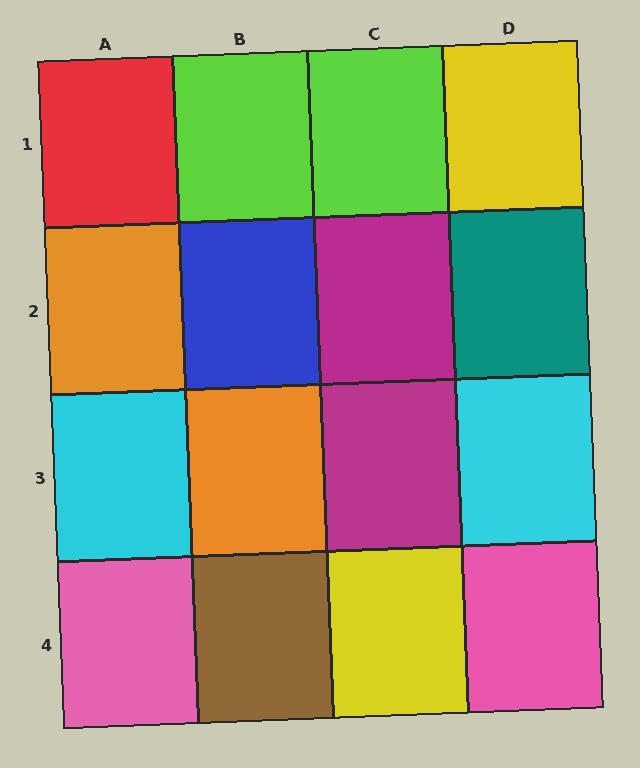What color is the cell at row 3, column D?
Cyan.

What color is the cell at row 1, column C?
Lime.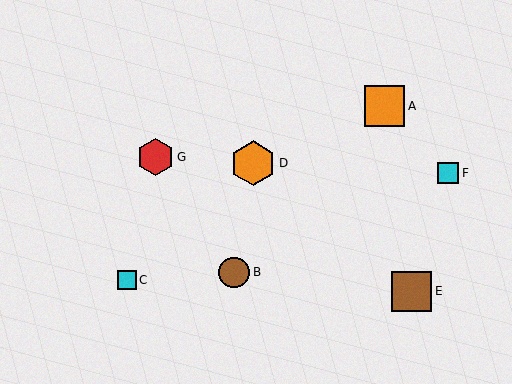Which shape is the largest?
The orange hexagon (labeled D) is the largest.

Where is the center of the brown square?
The center of the brown square is at (412, 291).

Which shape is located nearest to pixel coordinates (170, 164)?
The red hexagon (labeled G) at (156, 157) is nearest to that location.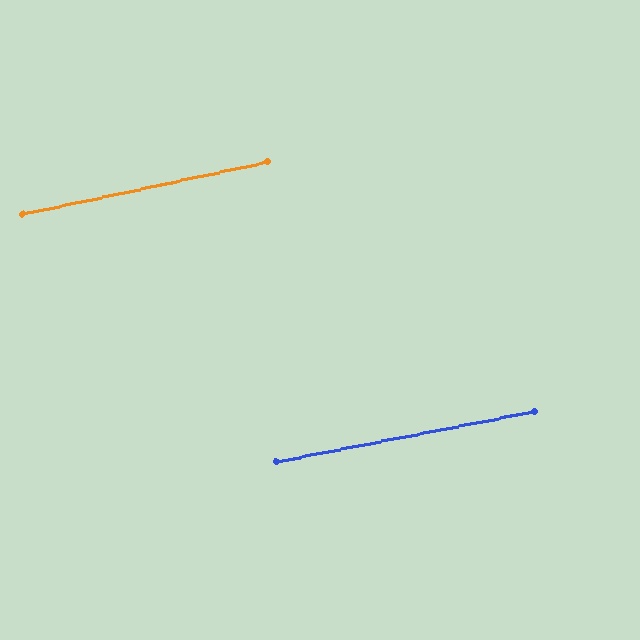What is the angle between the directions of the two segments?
Approximately 1 degree.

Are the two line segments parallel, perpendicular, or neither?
Parallel — their directions differ by only 1.0°.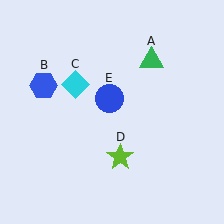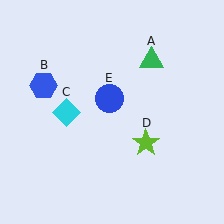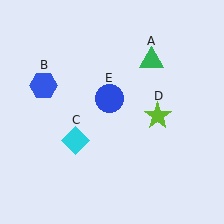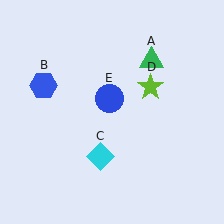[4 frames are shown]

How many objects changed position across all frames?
2 objects changed position: cyan diamond (object C), lime star (object D).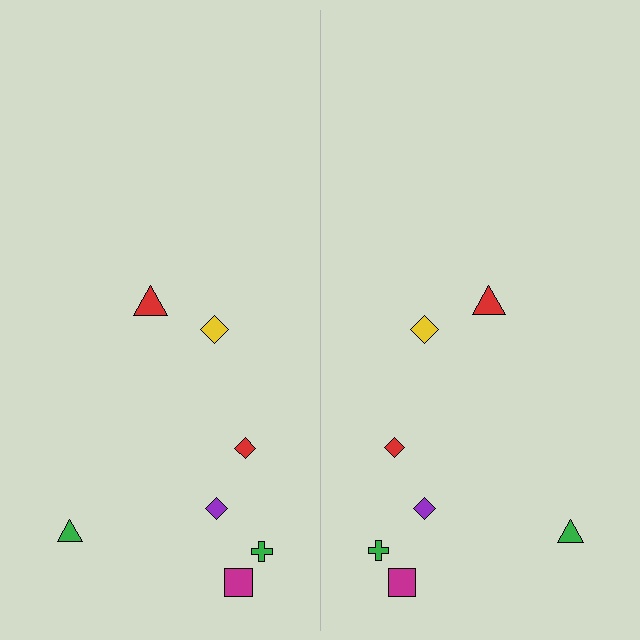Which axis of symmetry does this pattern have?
The pattern has a vertical axis of symmetry running through the center of the image.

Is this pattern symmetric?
Yes, this pattern has bilateral (reflection) symmetry.